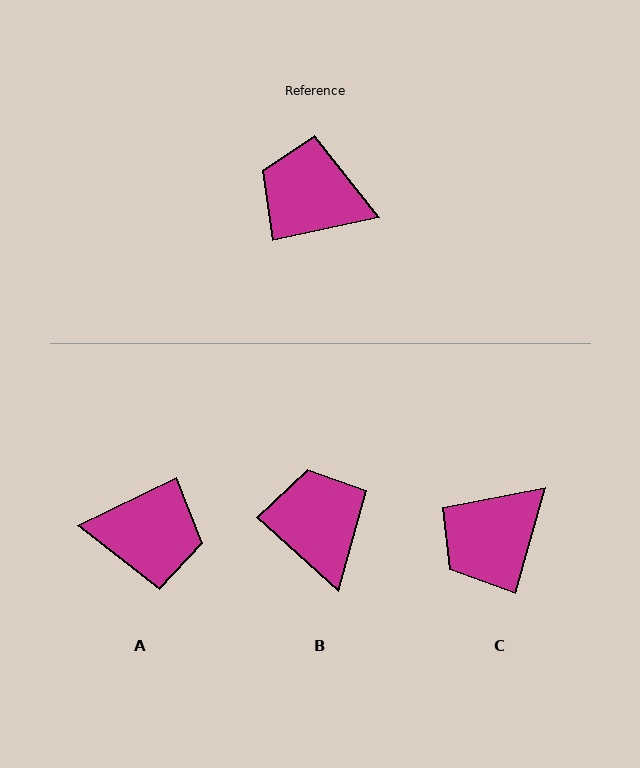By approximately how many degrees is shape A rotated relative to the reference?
Approximately 167 degrees clockwise.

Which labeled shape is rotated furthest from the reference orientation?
A, about 167 degrees away.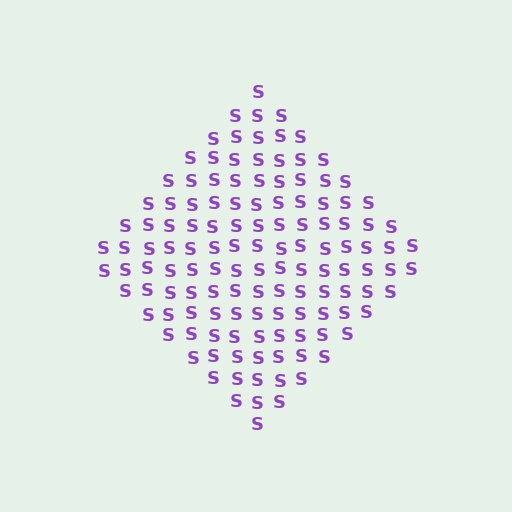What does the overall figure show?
The overall figure shows a diamond.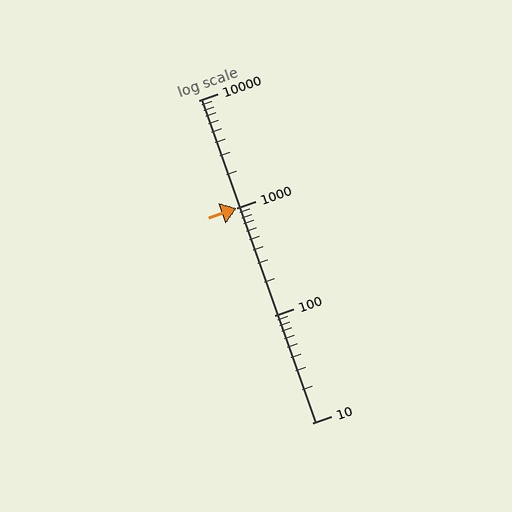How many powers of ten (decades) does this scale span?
The scale spans 3 decades, from 10 to 10000.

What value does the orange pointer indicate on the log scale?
The pointer indicates approximately 1000.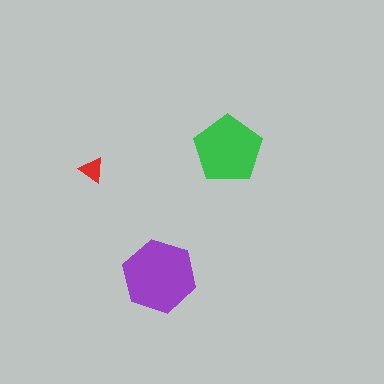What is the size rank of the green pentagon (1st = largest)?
2nd.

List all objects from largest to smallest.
The purple hexagon, the green pentagon, the red triangle.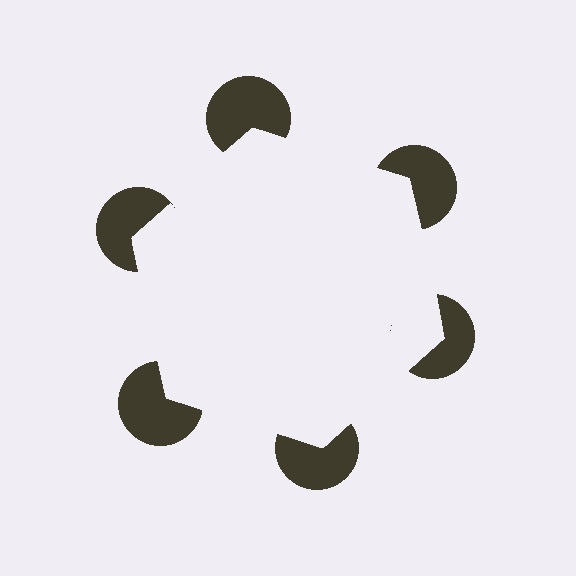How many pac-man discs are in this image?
There are 6 — one at each vertex of the illusory hexagon.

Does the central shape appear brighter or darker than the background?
It typically appears slightly brighter than the background, even though no actual brightness change is drawn.